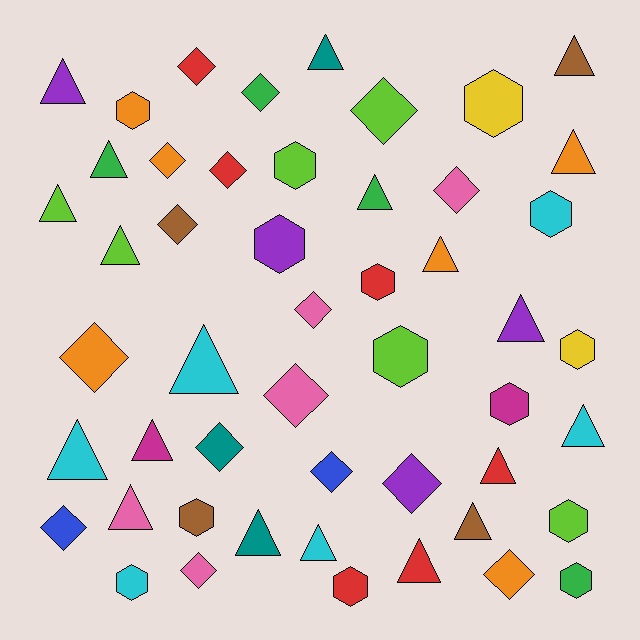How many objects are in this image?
There are 50 objects.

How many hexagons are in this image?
There are 14 hexagons.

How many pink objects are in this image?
There are 5 pink objects.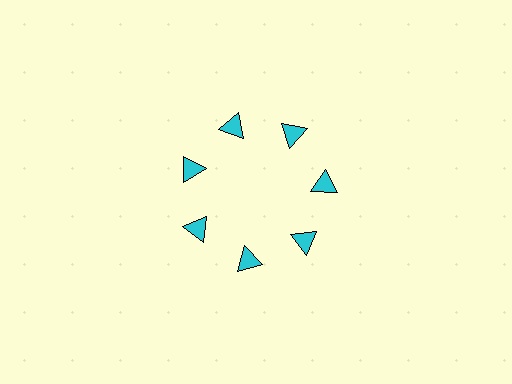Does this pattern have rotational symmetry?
Yes, this pattern has 7-fold rotational symmetry. It looks the same after rotating 51 degrees around the center.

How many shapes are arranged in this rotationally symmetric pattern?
There are 7 shapes, arranged in 7 groups of 1.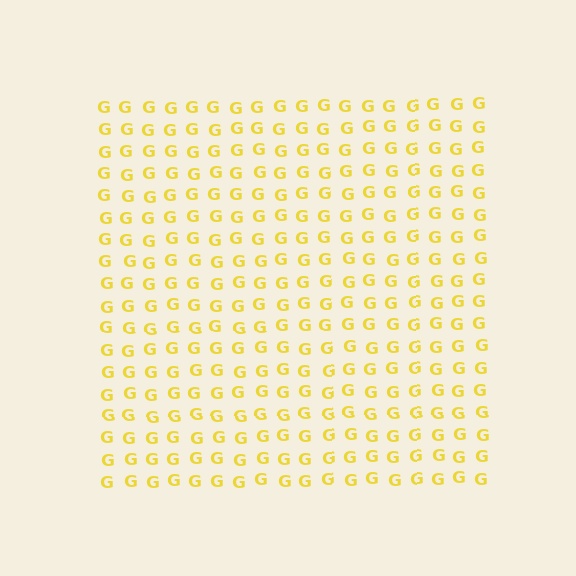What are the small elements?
The small elements are letter G's.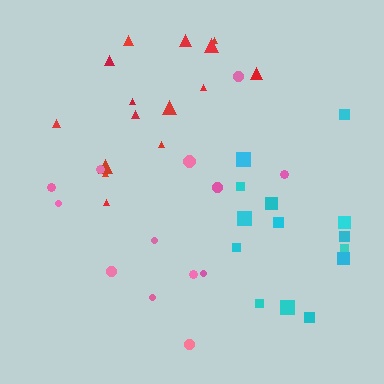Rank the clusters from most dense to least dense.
cyan, red, pink.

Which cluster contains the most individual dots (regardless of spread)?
Red (15).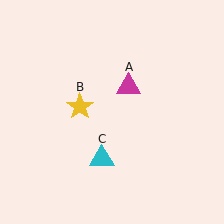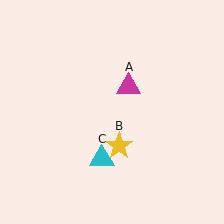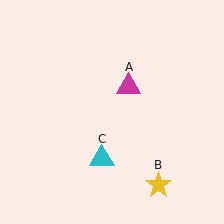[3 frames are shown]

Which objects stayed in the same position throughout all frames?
Magenta triangle (object A) and cyan triangle (object C) remained stationary.